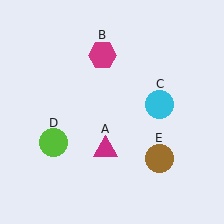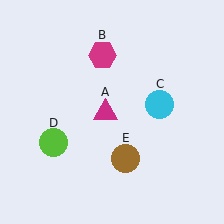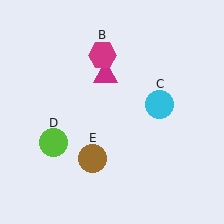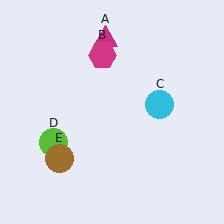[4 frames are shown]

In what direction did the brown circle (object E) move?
The brown circle (object E) moved left.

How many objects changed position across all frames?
2 objects changed position: magenta triangle (object A), brown circle (object E).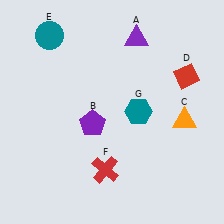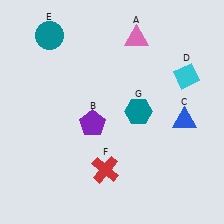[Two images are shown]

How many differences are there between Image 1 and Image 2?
There are 3 differences between the two images.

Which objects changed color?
A changed from purple to pink. C changed from orange to blue. D changed from red to cyan.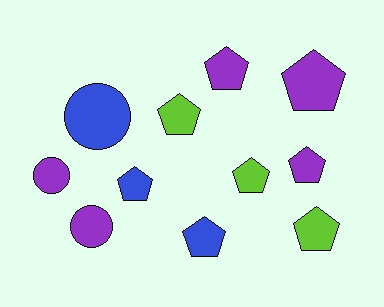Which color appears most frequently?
Purple, with 5 objects.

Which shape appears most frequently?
Pentagon, with 8 objects.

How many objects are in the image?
There are 11 objects.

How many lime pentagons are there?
There are 3 lime pentagons.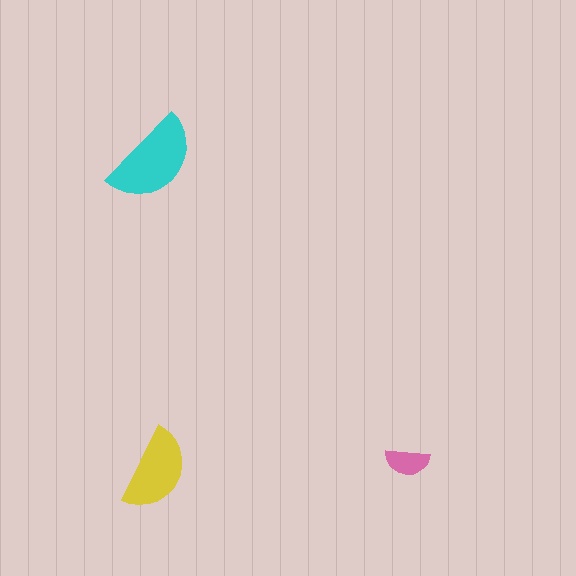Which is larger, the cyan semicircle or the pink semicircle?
The cyan one.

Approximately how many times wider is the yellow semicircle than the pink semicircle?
About 2 times wider.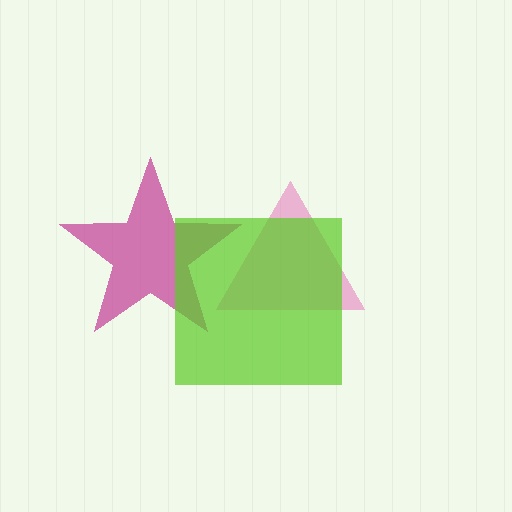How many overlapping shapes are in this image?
There are 3 overlapping shapes in the image.